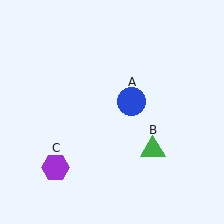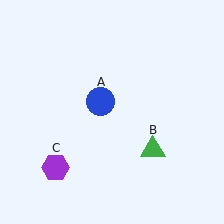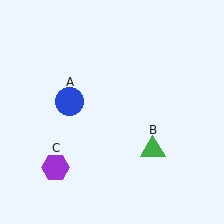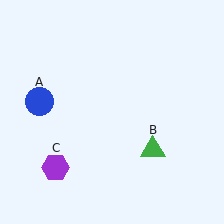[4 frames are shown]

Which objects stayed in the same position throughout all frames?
Green triangle (object B) and purple hexagon (object C) remained stationary.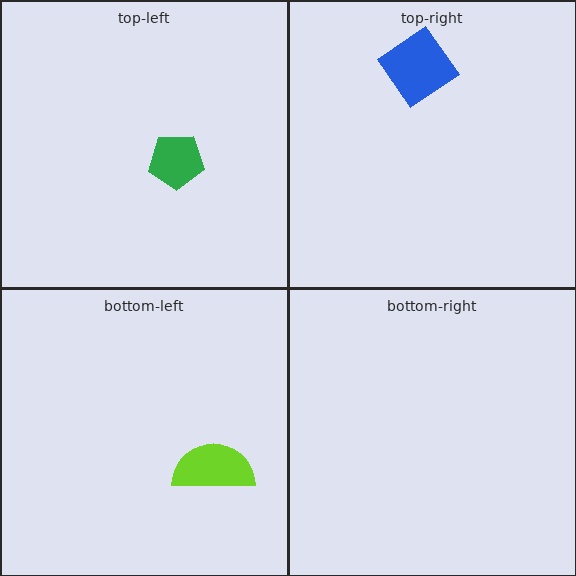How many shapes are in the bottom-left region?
1.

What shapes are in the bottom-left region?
The lime semicircle.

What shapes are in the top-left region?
The green pentagon.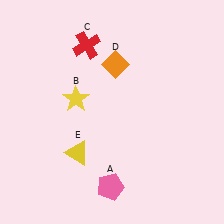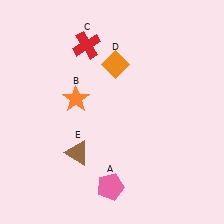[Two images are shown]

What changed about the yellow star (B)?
In Image 1, B is yellow. In Image 2, it changed to orange.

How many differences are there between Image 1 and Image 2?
There are 2 differences between the two images.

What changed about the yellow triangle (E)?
In Image 1, E is yellow. In Image 2, it changed to brown.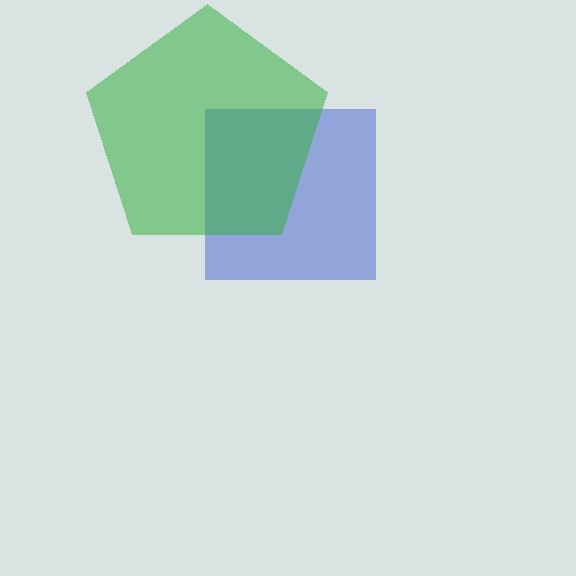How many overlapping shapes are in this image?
There are 2 overlapping shapes in the image.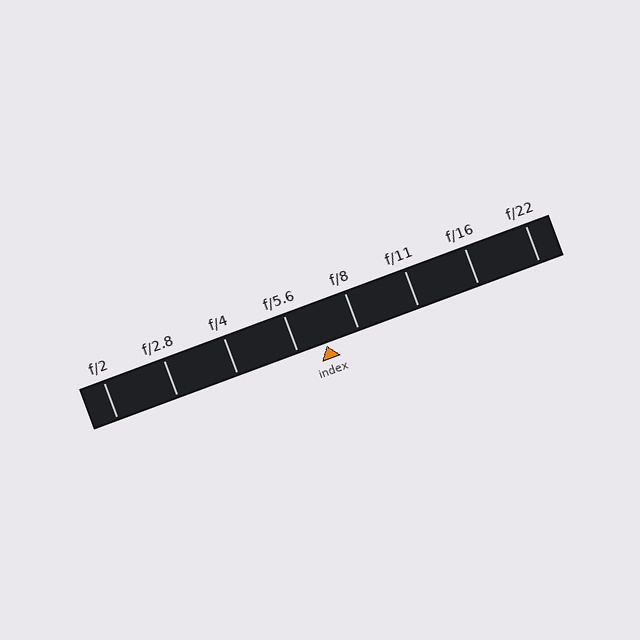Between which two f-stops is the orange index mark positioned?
The index mark is between f/5.6 and f/8.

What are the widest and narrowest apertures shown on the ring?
The widest aperture shown is f/2 and the narrowest is f/22.